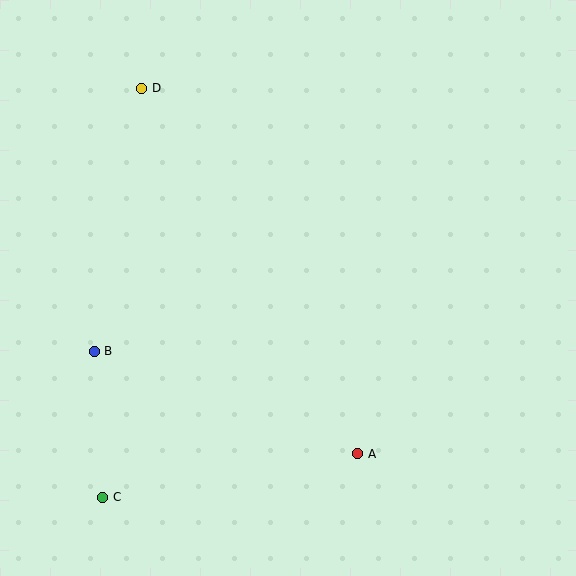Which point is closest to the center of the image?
Point A at (358, 454) is closest to the center.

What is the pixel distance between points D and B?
The distance between D and B is 267 pixels.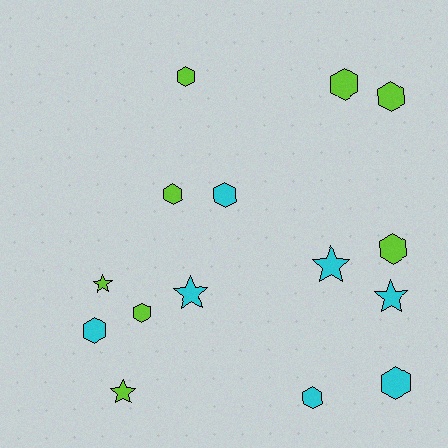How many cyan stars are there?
There are 3 cyan stars.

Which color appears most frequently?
Lime, with 8 objects.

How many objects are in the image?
There are 15 objects.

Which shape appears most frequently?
Hexagon, with 10 objects.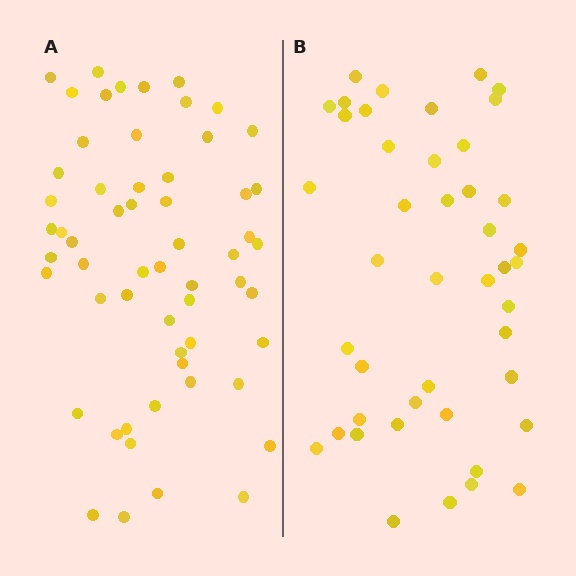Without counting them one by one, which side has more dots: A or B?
Region A (the left region) has more dots.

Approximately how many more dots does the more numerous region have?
Region A has approximately 15 more dots than region B.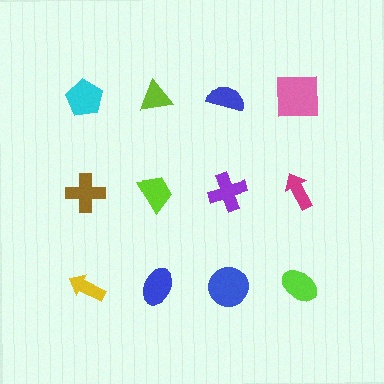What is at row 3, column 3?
A blue circle.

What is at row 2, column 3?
A purple cross.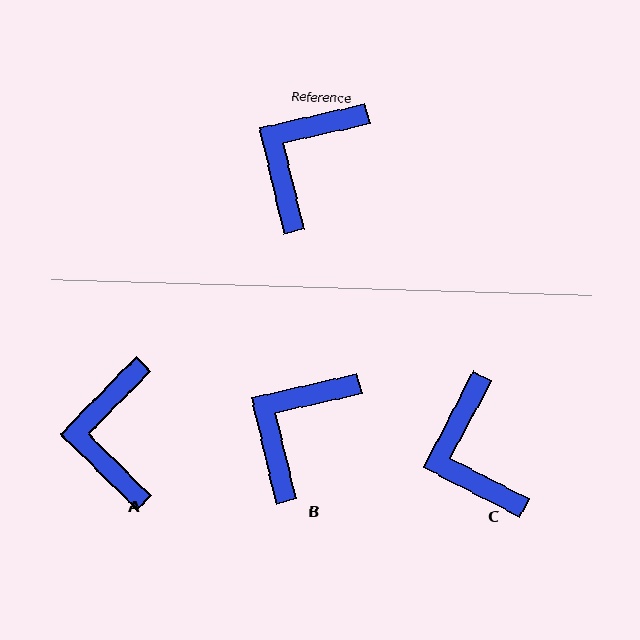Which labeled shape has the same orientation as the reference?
B.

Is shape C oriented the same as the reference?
No, it is off by about 50 degrees.